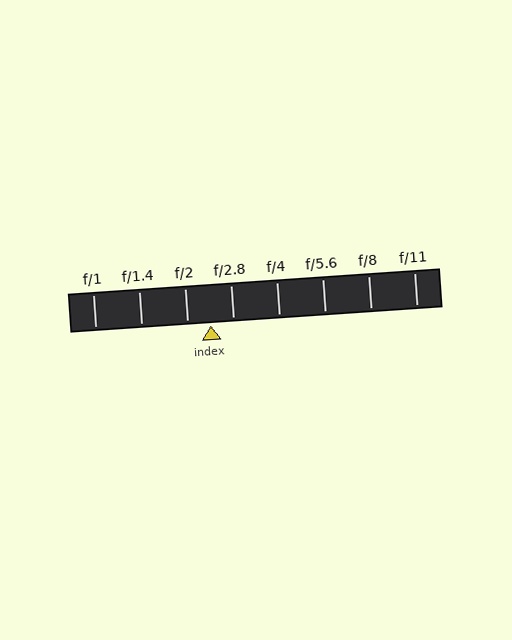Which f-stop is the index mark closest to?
The index mark is closest to f/2.8.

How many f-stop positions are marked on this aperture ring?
There are 8 f-stop positions marked.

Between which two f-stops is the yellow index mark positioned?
The index mark is between f/2 and f/2.8.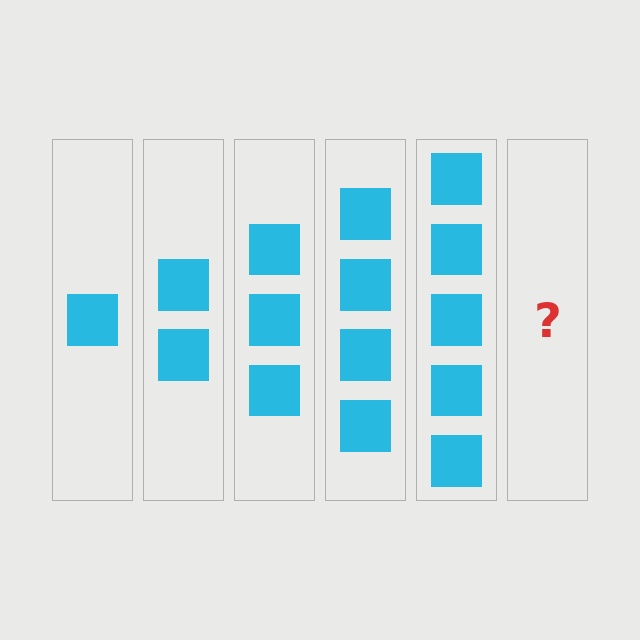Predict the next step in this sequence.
The next step is 6 squares.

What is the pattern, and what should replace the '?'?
The pattern is that each step adds one more square. The '?' should be 6 squares.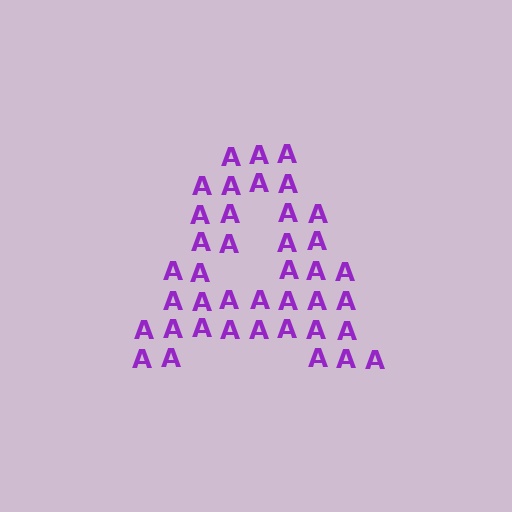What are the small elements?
The small elements are letter A's.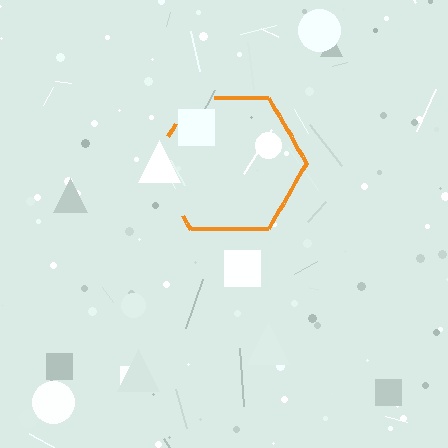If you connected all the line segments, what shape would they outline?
They would outline a hexagon.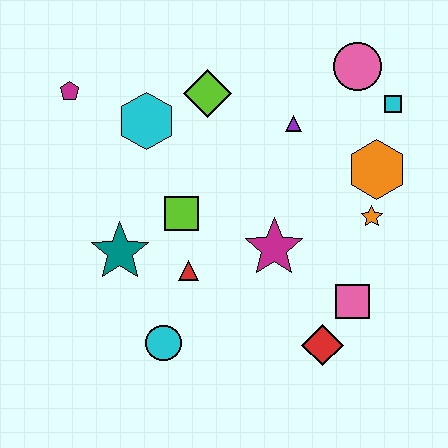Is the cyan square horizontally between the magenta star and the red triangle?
No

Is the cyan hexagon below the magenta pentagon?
Yes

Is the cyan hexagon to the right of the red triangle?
No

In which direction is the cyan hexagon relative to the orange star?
The cyan hexagon is to the left of the orange star.